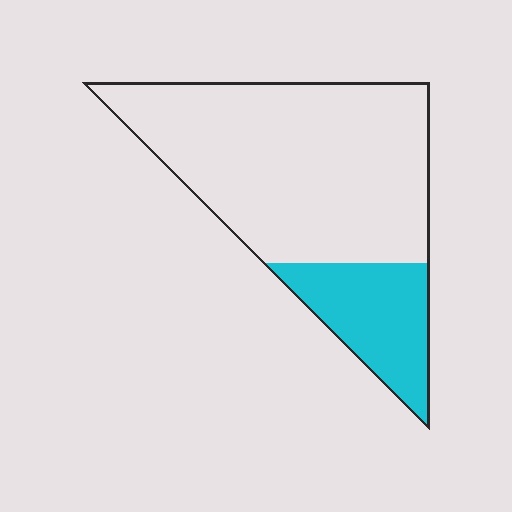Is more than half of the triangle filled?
No.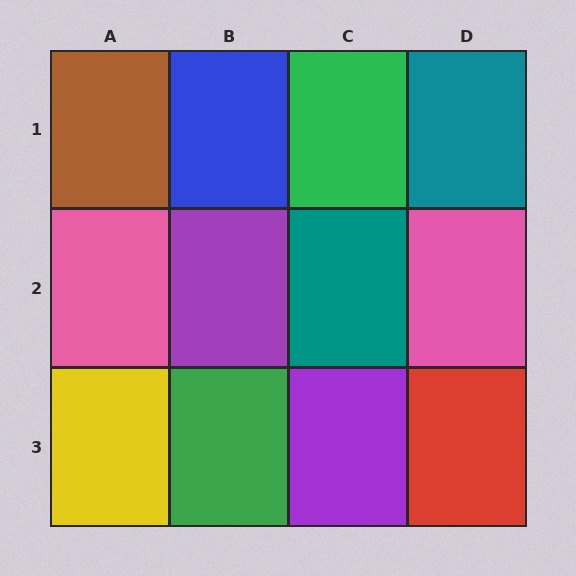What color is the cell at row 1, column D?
Teal.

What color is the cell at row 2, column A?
Pink.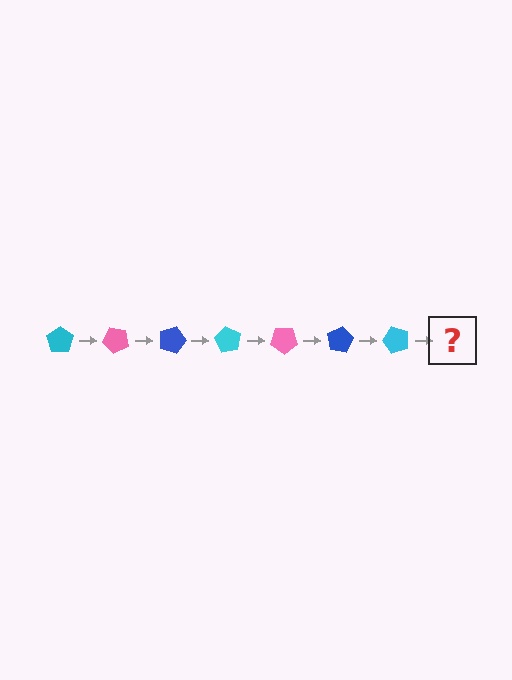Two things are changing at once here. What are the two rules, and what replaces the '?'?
The two rules are that it rotates 45 degrees each step and the color cycles through cyan, pink, and blue. The '?' should be a pink pentagon, rotated 315 degrees from the start.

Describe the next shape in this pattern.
It should be a pink pentagon, rotated 315 degrees from the start.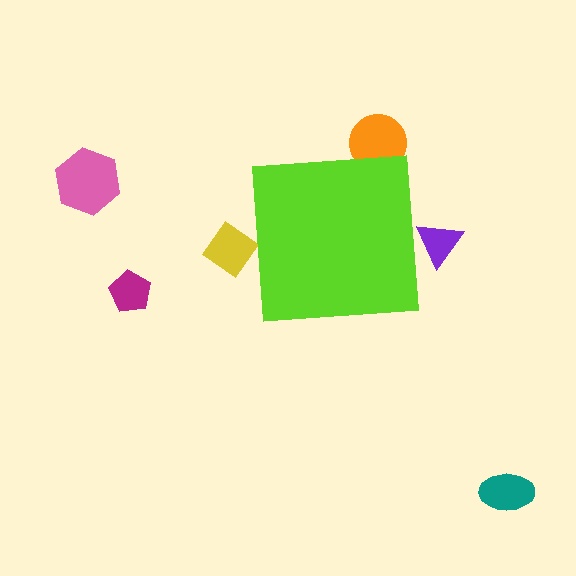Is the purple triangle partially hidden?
Yes, the purple triangle is partially hidden behind the lime square.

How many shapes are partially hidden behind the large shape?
3 shapes are partially hidden.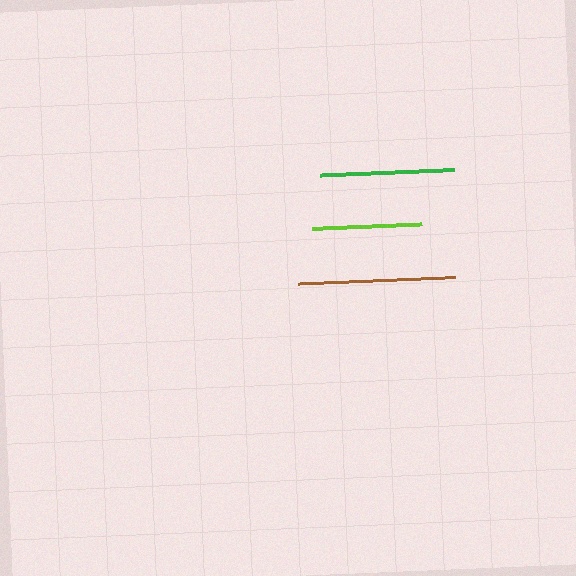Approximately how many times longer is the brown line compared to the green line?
The brown line is approximately 1.2 times the length of the green line.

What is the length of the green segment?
The green segment is approximately 134 pixels long.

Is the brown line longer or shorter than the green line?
The brown line is longer than the green line.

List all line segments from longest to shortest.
From longest to shortest: brown, green, lime.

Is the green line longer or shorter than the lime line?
The green line is longer than the lime line.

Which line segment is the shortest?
The lime line is the shortest at approximately 109 pixels.